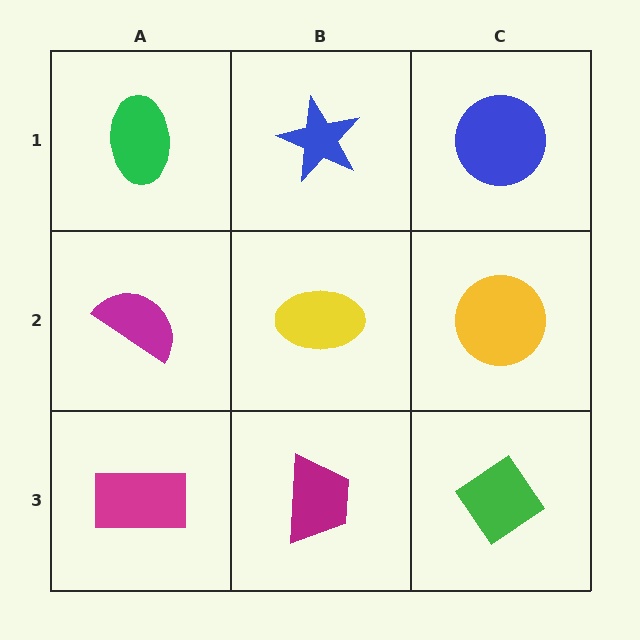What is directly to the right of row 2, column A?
A yellow ellipse.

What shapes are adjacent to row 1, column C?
A yellow circle (row 2, column C), a blue star (row 1, column B).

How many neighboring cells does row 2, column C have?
3.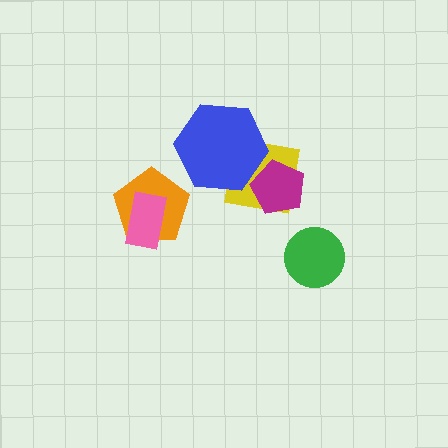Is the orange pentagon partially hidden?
Yes, it is partially covered by another shape.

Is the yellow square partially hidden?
Yes, it is partially covered by another shape.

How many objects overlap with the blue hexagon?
1 object overlaps with the blue hexagon.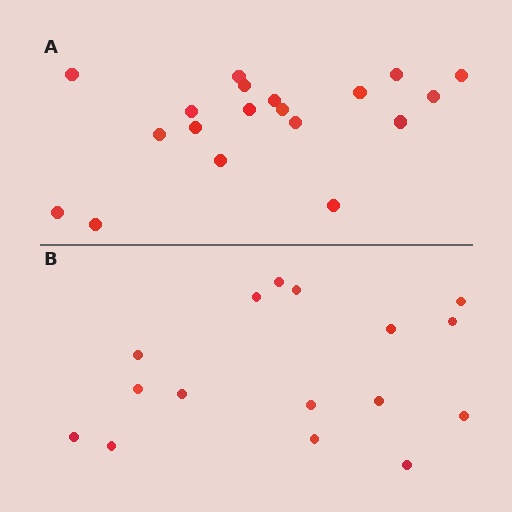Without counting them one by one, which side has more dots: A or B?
Region A (the top region) has more dots.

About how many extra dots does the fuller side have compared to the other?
Region A has just a few more — roughly 2 or 3 more dots than region B.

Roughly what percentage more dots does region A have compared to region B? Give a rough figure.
About 20% more.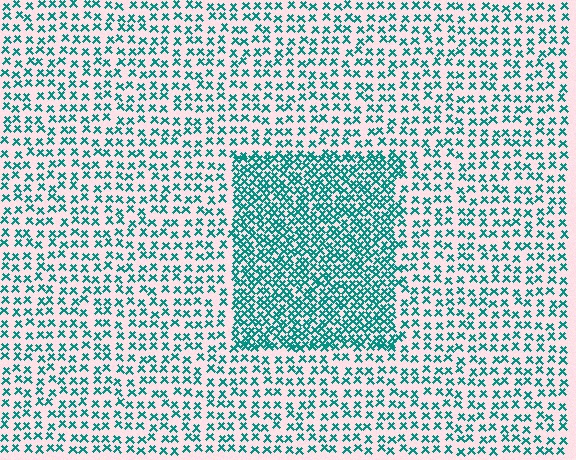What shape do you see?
I see a rectangle.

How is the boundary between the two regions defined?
The boundary is defined by a change in element density (approximately 2.2x ratio). All elements are the same color, size, and shape.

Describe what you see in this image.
The image contains small teal elements arranged at two different densities. A rectangle-shaped region is visible where the elements are more densely packed than the surrounding area.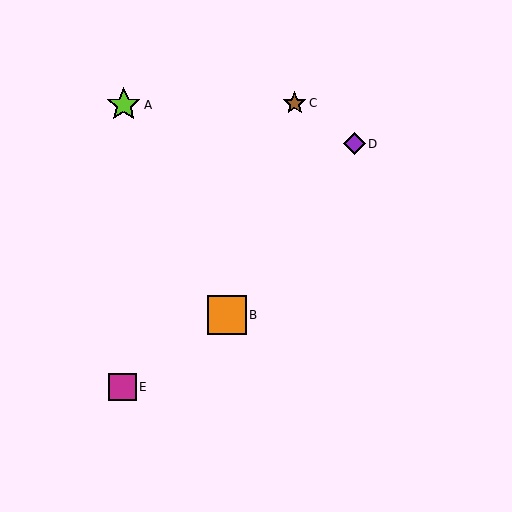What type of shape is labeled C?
Shape C is a brown star.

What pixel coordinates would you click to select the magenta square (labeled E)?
Click at (122, 387) to select the magenta square E.